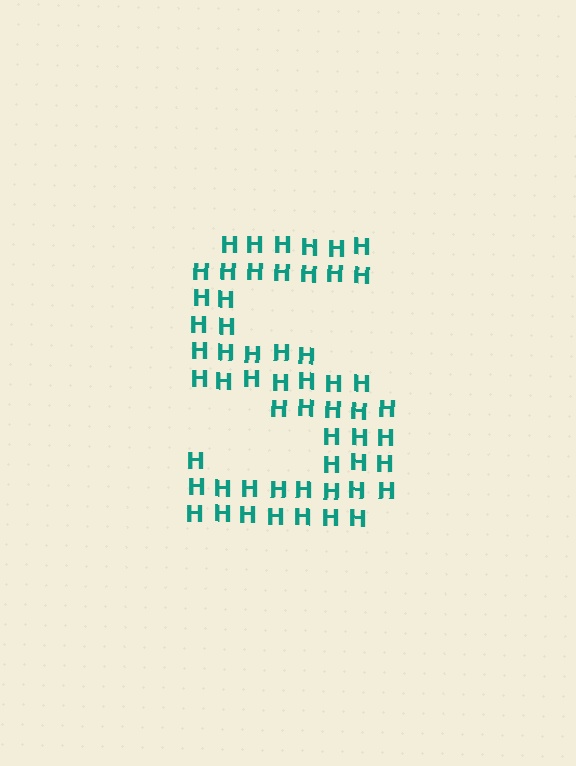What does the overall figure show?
The overall figure shows the letter S.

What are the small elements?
The small elements are letter H's.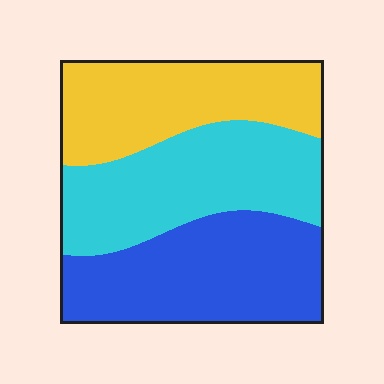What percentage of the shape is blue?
Blue covers about 35% of the shape.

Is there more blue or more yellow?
Blue.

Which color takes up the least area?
Yellow, at roughly 30%.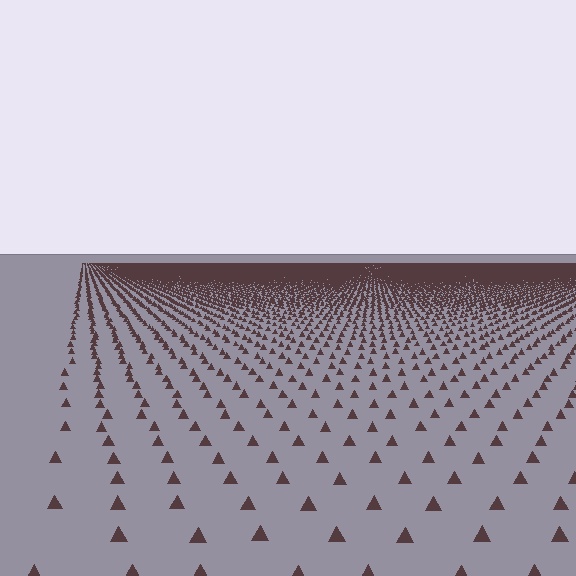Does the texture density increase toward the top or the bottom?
Density increases toward the top.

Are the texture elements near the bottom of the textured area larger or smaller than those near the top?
Larger. Near the bottom, elements are closer to the viewer and appear at a bigger on-screen size.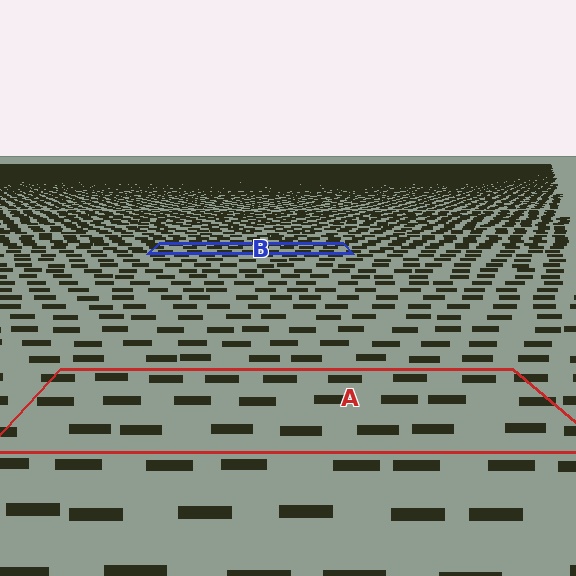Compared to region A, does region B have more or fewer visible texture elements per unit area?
Region B has more texture elements per unit area — they are packed more densely because it is farther away.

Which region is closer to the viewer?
Region A is closer. The texture elements there are larger and more spread out.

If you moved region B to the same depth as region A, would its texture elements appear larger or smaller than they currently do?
They would appear larger. At a closer depth, the same texture elements are projected at a bigger on-screen size.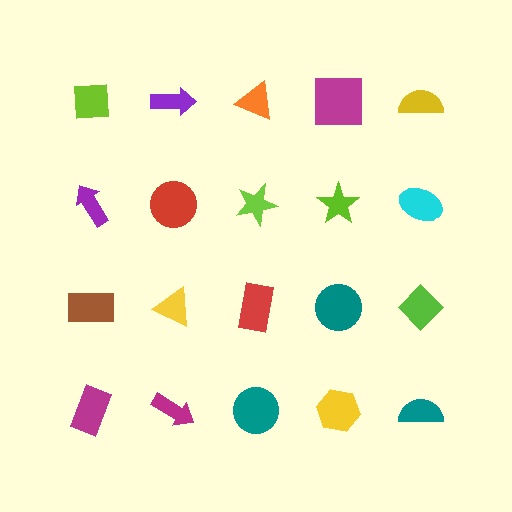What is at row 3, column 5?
A lime diamond.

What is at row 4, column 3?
A teal circle.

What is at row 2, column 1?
A purple arrow.